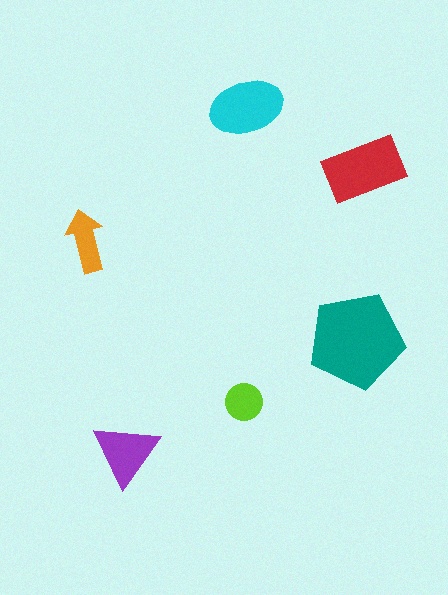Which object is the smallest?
The lime circle.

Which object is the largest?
The teal pentagon.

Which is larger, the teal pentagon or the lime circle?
The teal pentagon.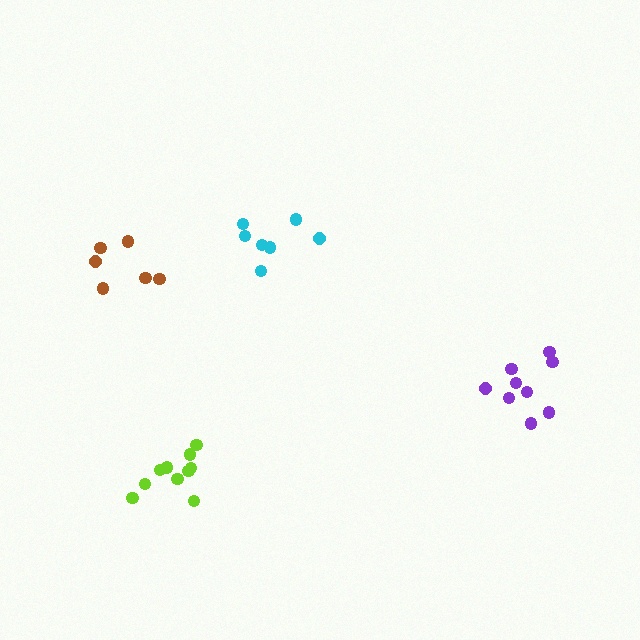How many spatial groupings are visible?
There are 4 spatial groupings.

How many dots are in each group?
Group 1: 7 dots, Group 2: 9 dots, Group 3: 10 dots, Group 4: 6 dots (32 total).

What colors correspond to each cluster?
The clusters are colored: cyan, purple, lime, brown.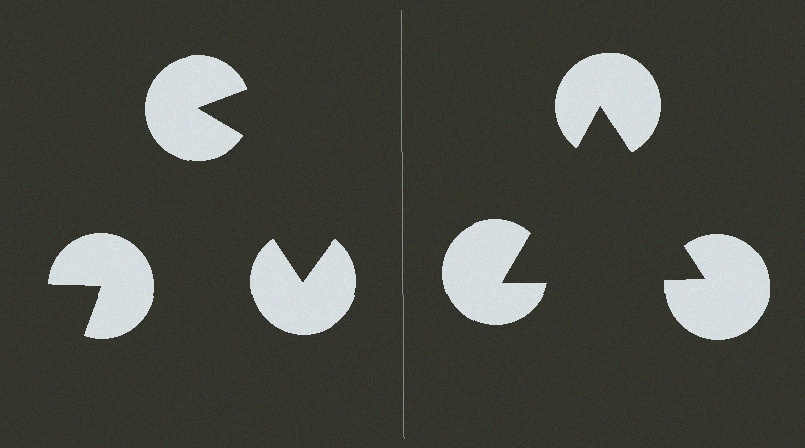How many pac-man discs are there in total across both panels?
6 — 3 on each side.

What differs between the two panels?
The pac-man discs are positioned identically on both sides; only the wedge orientations differ. On the right they align to a triangle; on the left they are misaligned.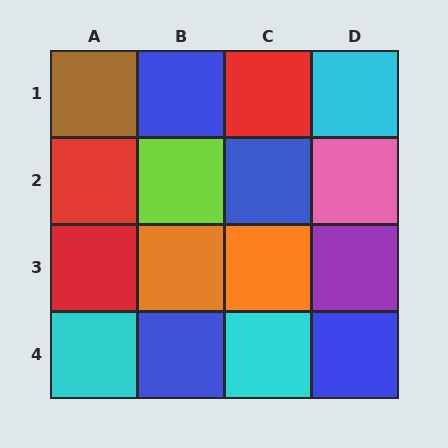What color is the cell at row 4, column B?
Blue.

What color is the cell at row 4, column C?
Cyan.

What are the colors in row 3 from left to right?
Red, orange, orange, purple.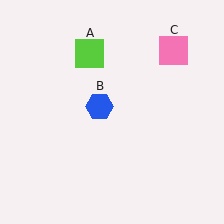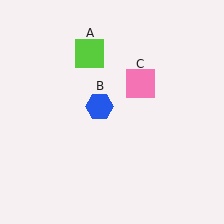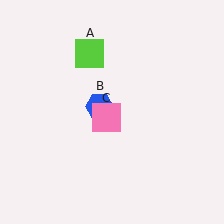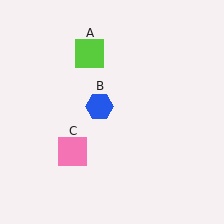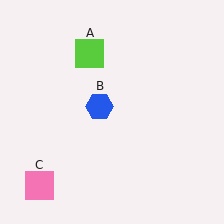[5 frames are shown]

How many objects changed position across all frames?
1 object changed position: pink square (object C).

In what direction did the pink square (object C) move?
The pink square (object C) moved down and to the left.